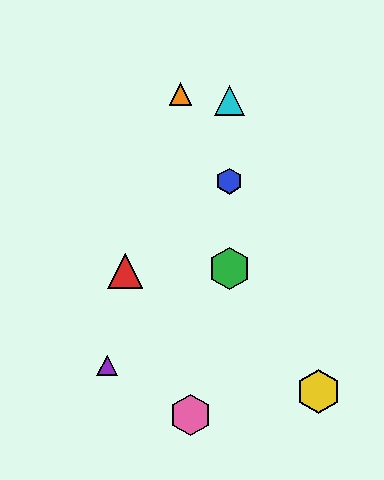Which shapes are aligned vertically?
The blue hexagon, the green hexagon, the cyan triangle are aligned vertically.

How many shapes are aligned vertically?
3 shapes (the blue hexagon, the green hexagon, the cyan triangle) are aligned vertically.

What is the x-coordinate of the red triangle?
The red triangle is at x≈125.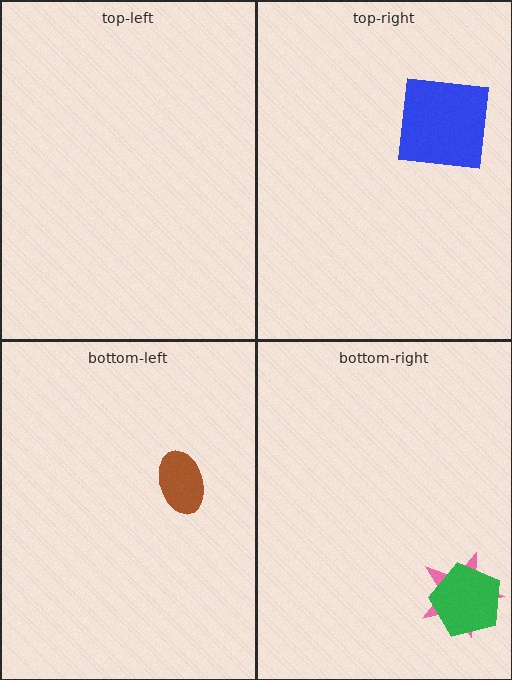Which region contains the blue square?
The top-right region.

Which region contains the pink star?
The bottom-right region.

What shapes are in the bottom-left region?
The brown ellipse.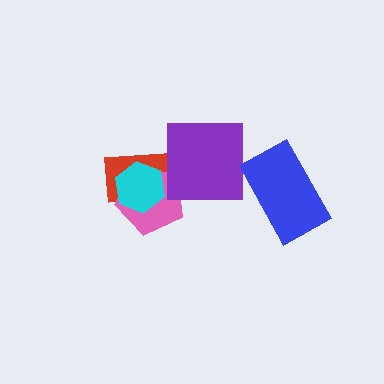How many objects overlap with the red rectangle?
3 objects overlap with the red rectangle.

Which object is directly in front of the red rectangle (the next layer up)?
The pink pentagon is directly in front of the red rectangle.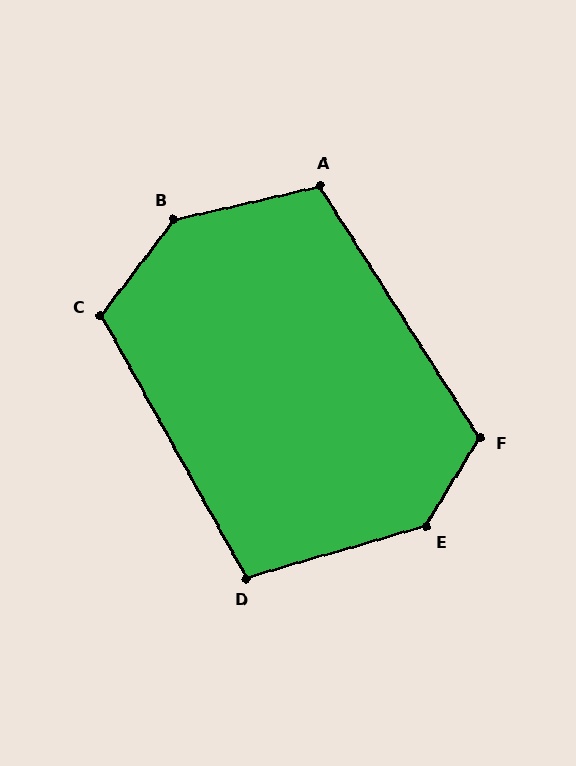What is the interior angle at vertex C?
Approximately 114 degrees (obtuse).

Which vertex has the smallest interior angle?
D, at approximately 103 degrees.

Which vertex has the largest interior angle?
B, at approximately 140 degrees.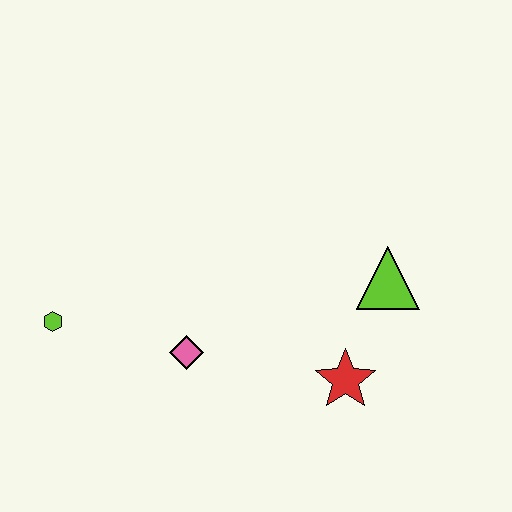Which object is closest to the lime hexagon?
The pink diamond is closest to the lime hexagon.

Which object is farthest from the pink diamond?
The lime triangle is farthest from the pink diamond.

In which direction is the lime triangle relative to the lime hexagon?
The lime triangle is to the right of the lime hexagon.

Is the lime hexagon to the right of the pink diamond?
No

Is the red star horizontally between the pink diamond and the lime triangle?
Yes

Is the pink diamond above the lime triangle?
No